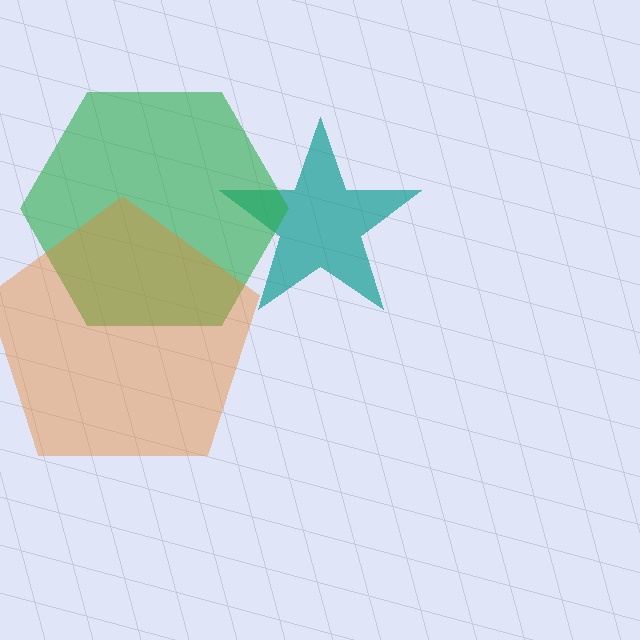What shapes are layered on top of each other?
The layered shapes are: a teal star, a green hexagon, an orange pentagon.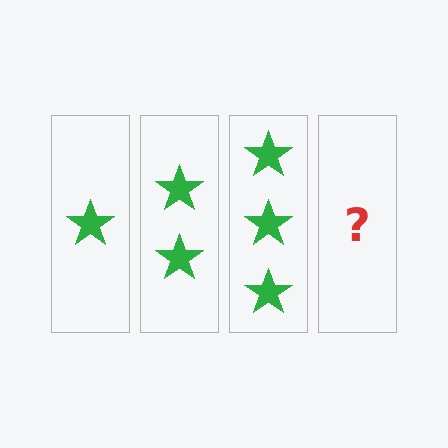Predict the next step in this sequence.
The next step is 4 stars.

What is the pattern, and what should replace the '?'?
The pattern is that each step adds one more star. The '?' should be 4 stars.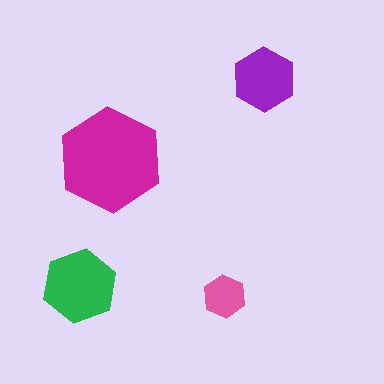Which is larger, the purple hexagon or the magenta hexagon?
The magenta one.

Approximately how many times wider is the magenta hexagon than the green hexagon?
About 1.5 times wider.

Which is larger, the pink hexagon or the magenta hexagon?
The magenta one.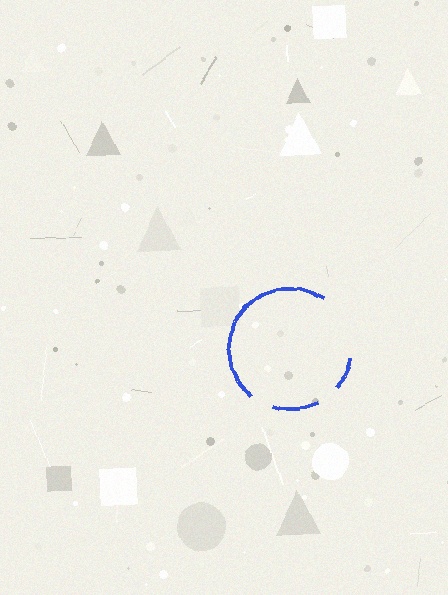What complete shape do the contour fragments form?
The contour fragments form a circle.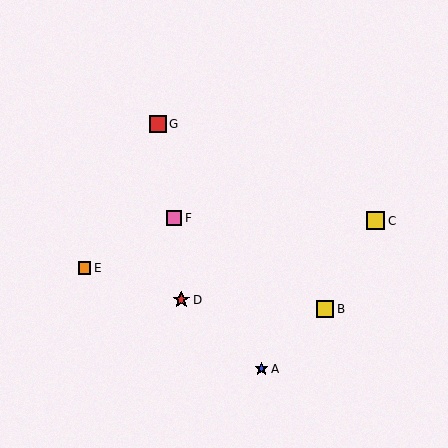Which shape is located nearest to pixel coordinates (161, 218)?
The pink square (labeled F) at (174, 218) is nearest to that location.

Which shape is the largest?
The yellow square (labeled C) is the largest.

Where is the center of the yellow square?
The center of the yellow square is at (376, 221).